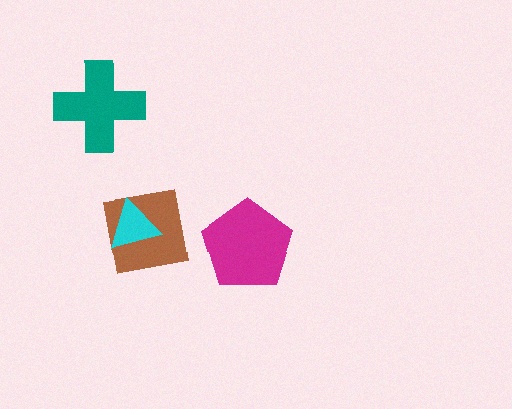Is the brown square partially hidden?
Yes, it is partially covered by another shape.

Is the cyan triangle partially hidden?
No, no other shape covers it.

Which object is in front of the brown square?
The cyan triangle is in front of the brown square.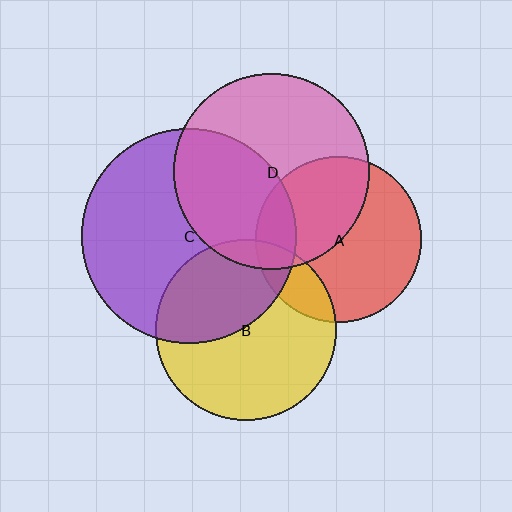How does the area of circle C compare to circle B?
Approximately 1.4 times.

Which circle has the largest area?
Circle C (purple).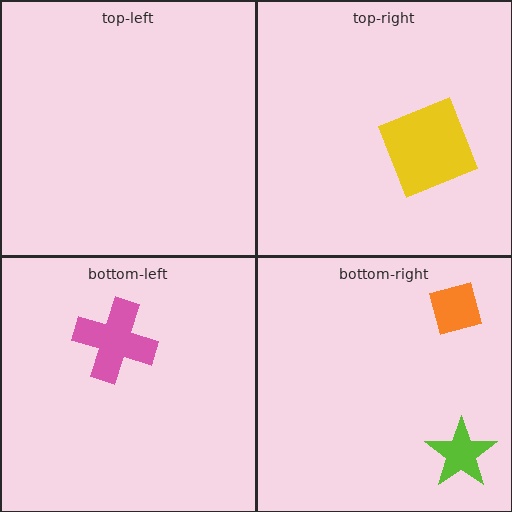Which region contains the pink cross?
The bottom-left region.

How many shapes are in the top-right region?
1.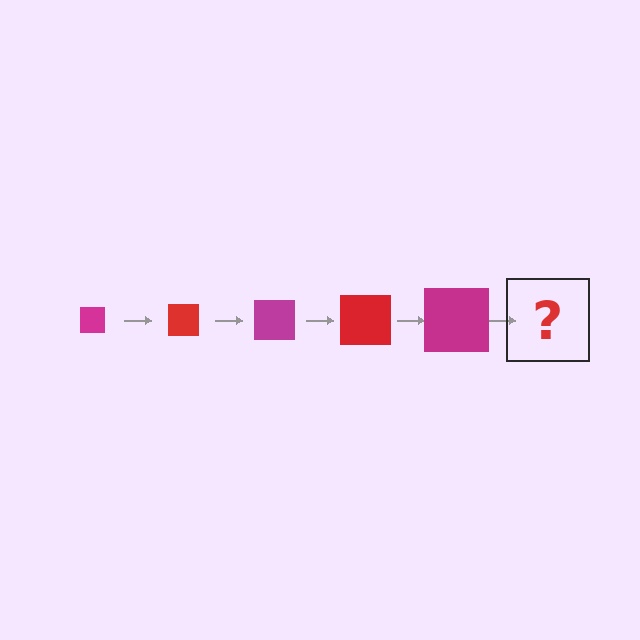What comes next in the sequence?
The next element should be a red square, larger than the previous one.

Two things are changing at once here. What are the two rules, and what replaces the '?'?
The two rules are that the square grows larger each step and the color cycles through magenta and red. The '?' should be a red square, larger than the previous one.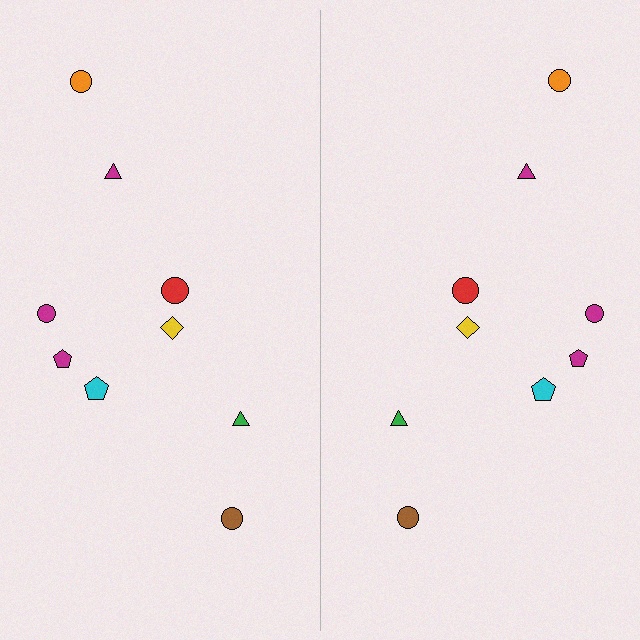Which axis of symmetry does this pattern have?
The pattern has a vertical axis of symmetry running through the center of the image.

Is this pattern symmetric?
Yes, this pattern has bilateral (reflection) symmetry.